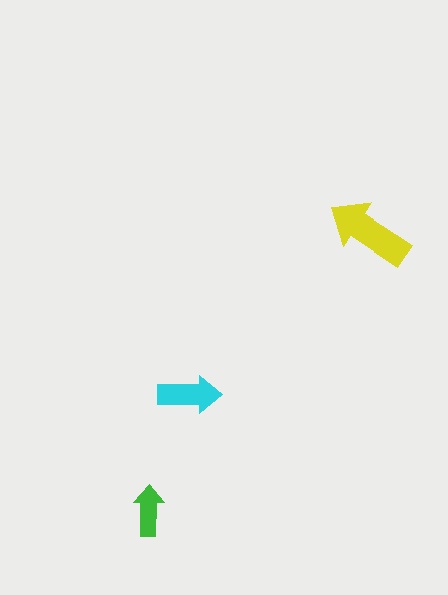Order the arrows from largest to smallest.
the yellow one, the cyan one, the green one.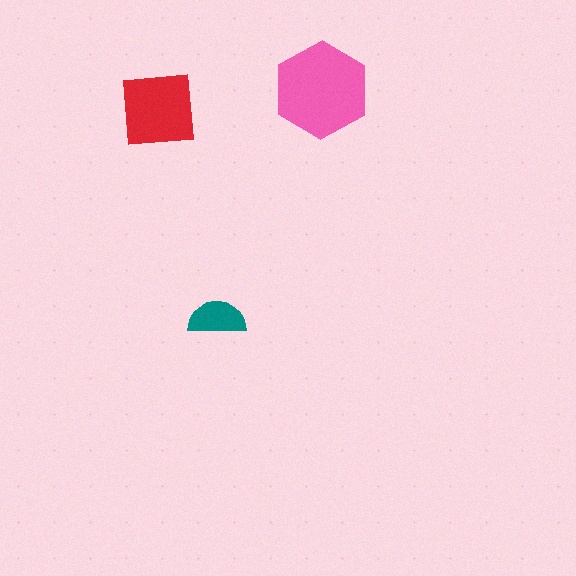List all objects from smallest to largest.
The teal semicircle, the red square, the pink hexagon.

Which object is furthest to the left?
The red square is leftmost.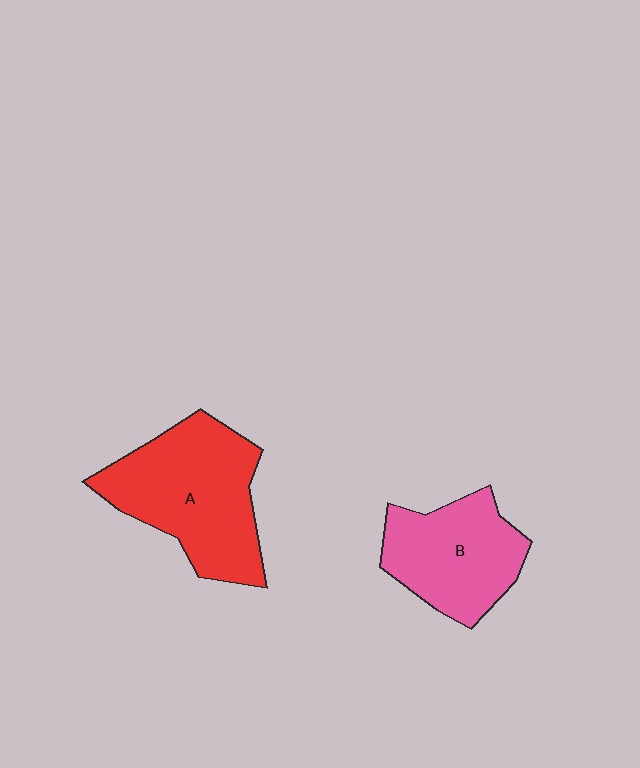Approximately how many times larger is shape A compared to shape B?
Approximately 1.3 times.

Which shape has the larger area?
Shape A (red).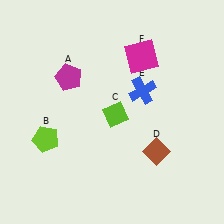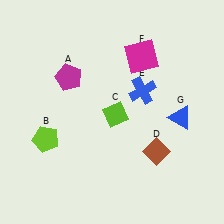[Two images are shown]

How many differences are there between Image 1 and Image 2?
There is 1 difference between the two images.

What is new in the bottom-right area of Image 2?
A blue triangle (G) was added in the bottom-right area of Image 2.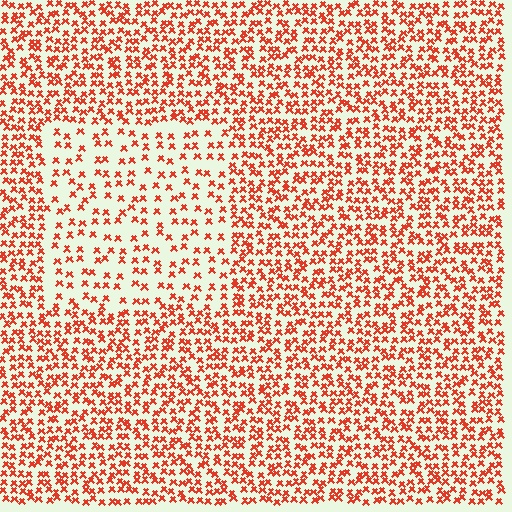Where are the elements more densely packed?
The elements are more densely packed outside the rectangle boundary.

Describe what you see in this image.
The image contains small red elements arranged at two different densities. A rectangle-shaped region is visible where the elements are less densely packed than the surrounding area.